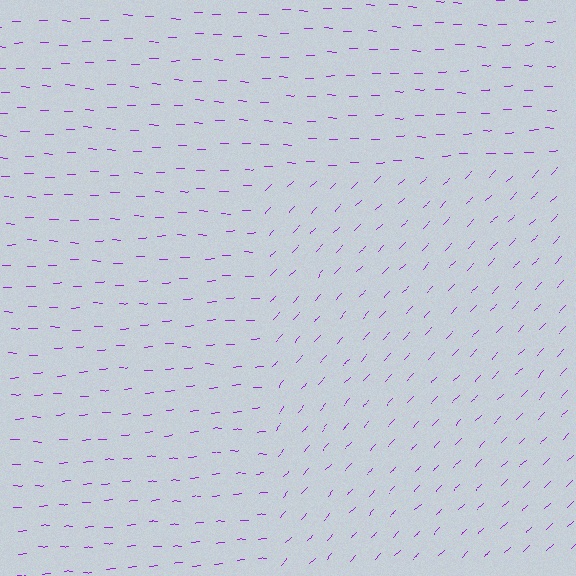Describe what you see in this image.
The image is filled with small purple line segments. A rectangle region in the image has lines oriented differently from the surrounding lines, creating a visible texture boundary.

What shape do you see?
I see a rectangle.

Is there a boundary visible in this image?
Yes, there is a texture boundary formed by a change in line orientation.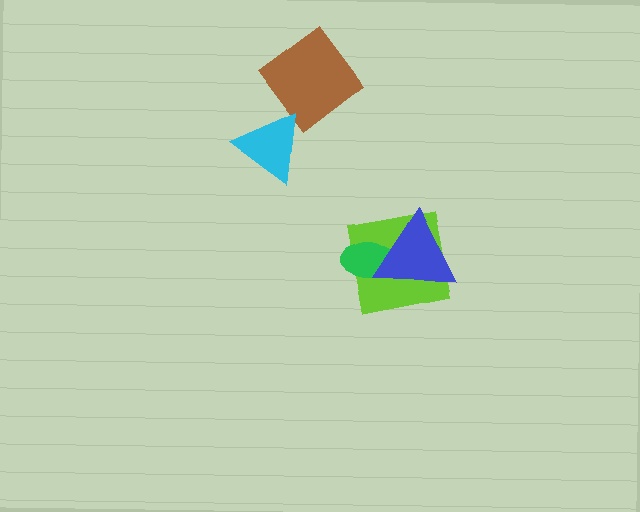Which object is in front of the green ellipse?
The blue triangle is in front of the green ellipse.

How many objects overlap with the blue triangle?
2 objects overlap with the blue triangle.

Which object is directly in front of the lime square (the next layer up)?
The green ellipse is directly in front of the lime square.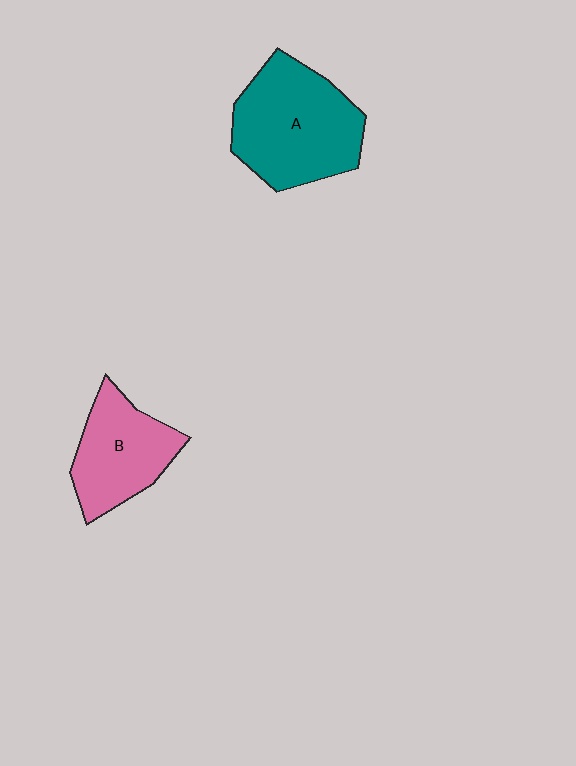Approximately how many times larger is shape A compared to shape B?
Approximately 1.4 times.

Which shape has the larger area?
Shape A (teal).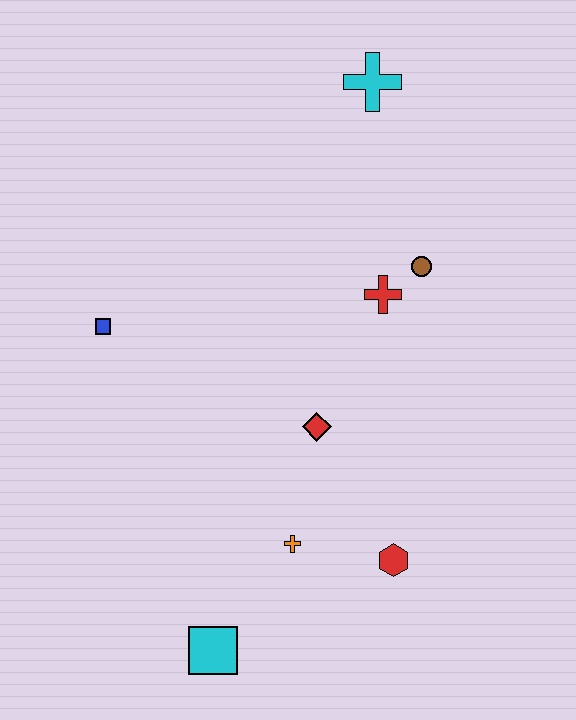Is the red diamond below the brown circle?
Yes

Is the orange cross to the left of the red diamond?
Yes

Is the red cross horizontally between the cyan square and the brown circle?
Yes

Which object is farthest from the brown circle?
The cyan square is farthest from the brown circle.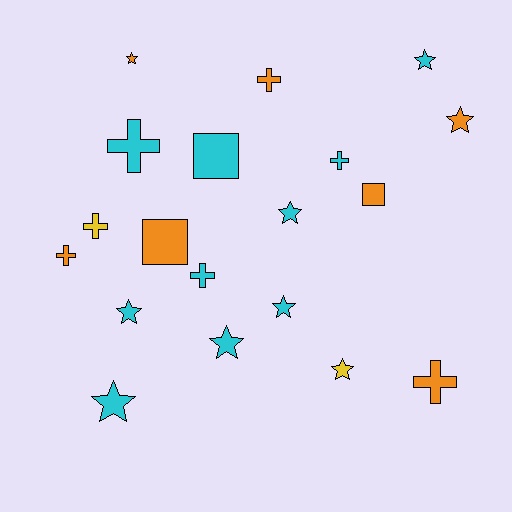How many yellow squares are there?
There are no yellow squares.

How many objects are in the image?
There are 19 objects.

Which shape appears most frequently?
Star, with 9 objects.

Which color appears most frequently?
Cyan, with 10 objects.